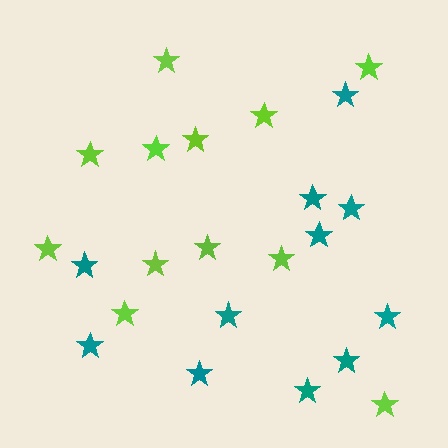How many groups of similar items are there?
There are 2 groups: one group of lime stars (12) and one group of teal stars (11).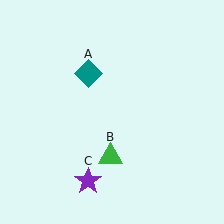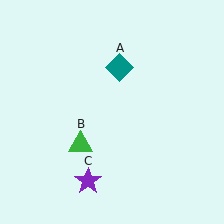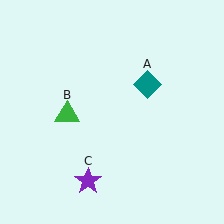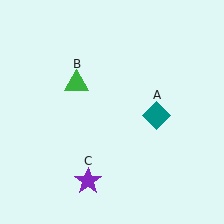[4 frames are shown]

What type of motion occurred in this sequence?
The teal diamond (object A), green triangle (object B) rotated clockwise around the center of the scene.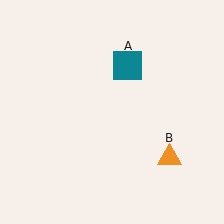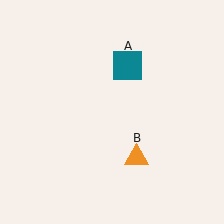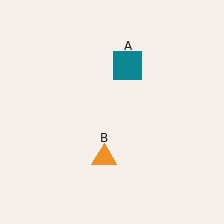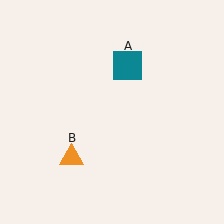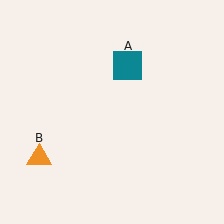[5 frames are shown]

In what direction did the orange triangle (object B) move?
The orange triangle (object B) moved left.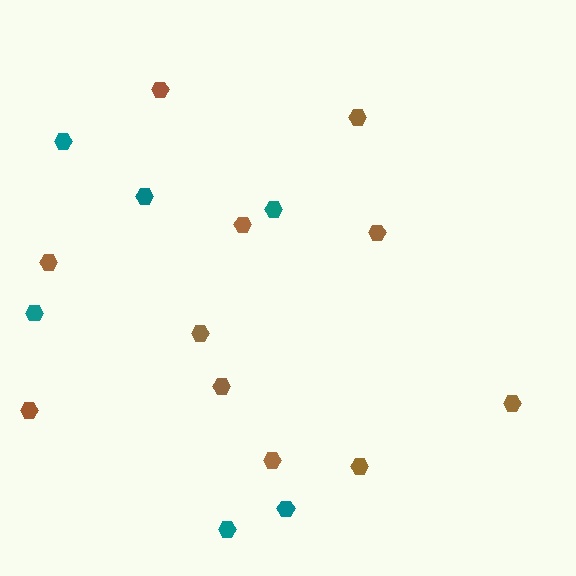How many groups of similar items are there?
There are 2 groups: one group of teal hexagons (6) and one group of brown hexagons (11).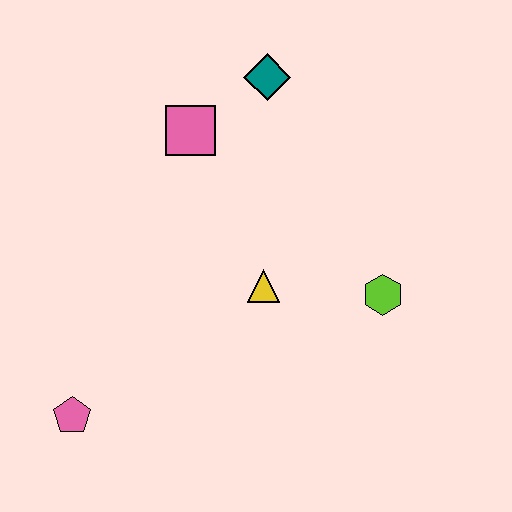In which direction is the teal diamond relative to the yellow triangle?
The teal diamond is above the yellow triangle.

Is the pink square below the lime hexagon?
No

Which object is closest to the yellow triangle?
The lime hexagon is closest to the yellow triangle.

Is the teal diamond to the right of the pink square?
Yes